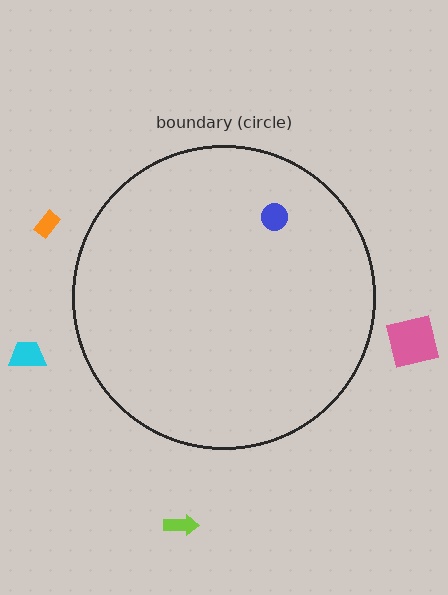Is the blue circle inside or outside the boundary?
Inside.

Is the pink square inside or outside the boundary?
Outside.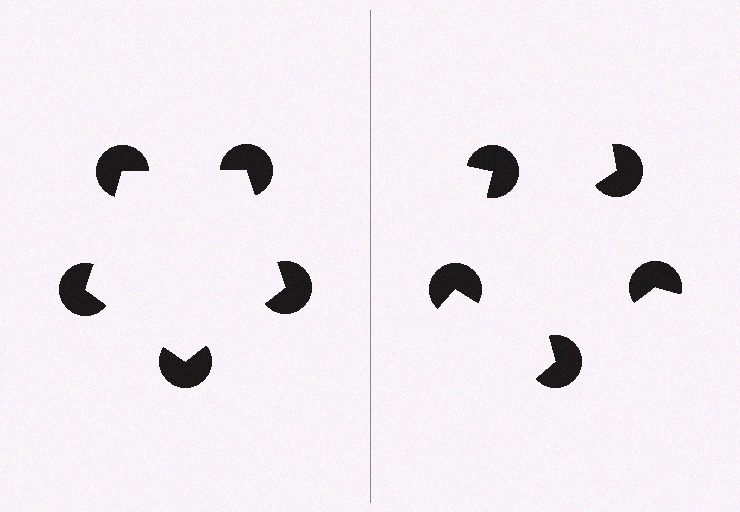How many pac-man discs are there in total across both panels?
10 — 5 on each side.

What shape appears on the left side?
An illusory pentagon.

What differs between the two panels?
The pac-man discs are positioned identically on both sides; only the wedge orientations differ. On the left they align to a pentagon; on the right they are misaligned.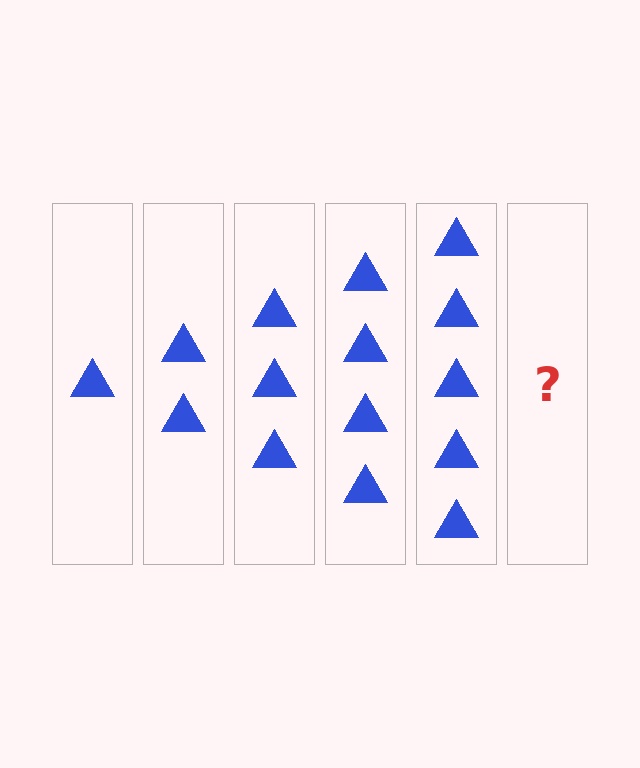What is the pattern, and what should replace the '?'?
The pattern is that each step adds one more triangle. The '?' should be 6 triangles.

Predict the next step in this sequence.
The next step is 6 triangles.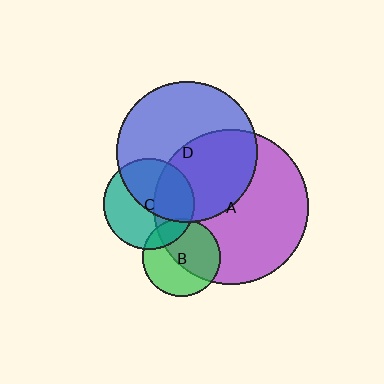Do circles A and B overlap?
Yes.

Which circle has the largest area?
Circle A (purple).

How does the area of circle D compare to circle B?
Approximately 3.3 times.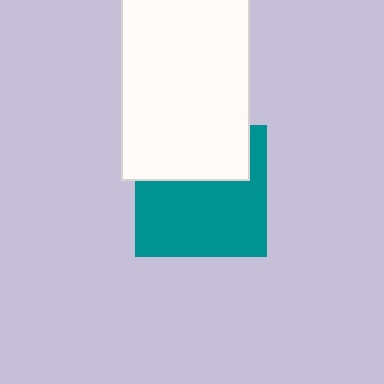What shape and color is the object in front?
The object in front is a white rectangle.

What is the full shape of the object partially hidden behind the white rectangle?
The partially hidden object is a teal square.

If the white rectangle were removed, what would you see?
You would see the complete teal square.